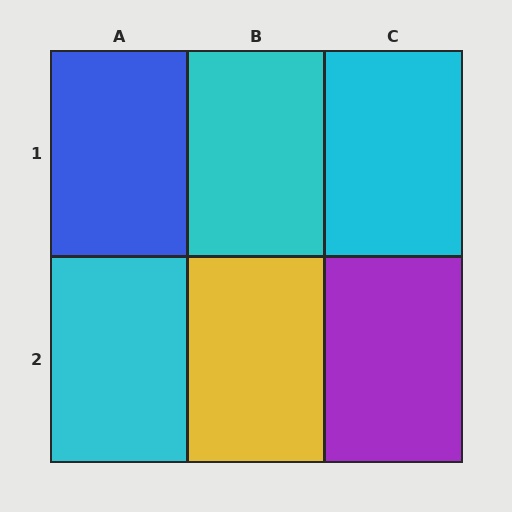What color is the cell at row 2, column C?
Purple.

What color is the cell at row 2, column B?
Yellow.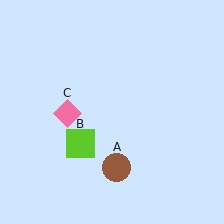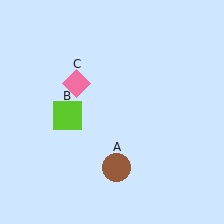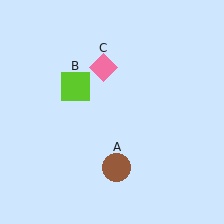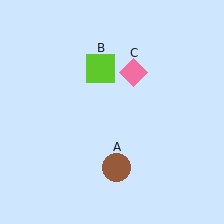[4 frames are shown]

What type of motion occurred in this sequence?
The lime square (object B), pink diamond (object C) rotated clockwise around the center of the scene.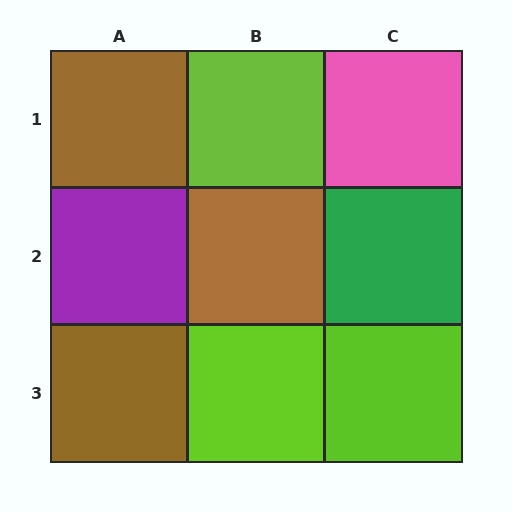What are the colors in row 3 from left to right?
Brown, lime, lime.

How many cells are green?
1 cell is green.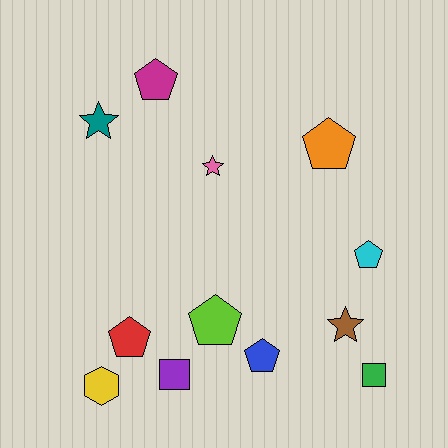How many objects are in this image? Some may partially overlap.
There are 12 objects.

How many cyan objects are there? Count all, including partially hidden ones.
There is 1 cyan object.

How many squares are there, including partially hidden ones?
There are 2 squares.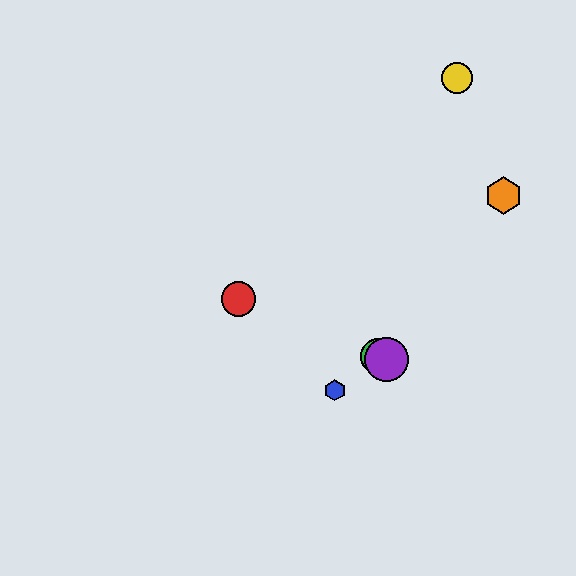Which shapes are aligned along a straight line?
The red circle, the green circle, the purple circle are aligned along a straight line.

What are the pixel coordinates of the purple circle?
The purple circle is at (386, 360).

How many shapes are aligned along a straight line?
3 shapes (the red circle, the green circle, the purple circle) are aligned along a straight line.